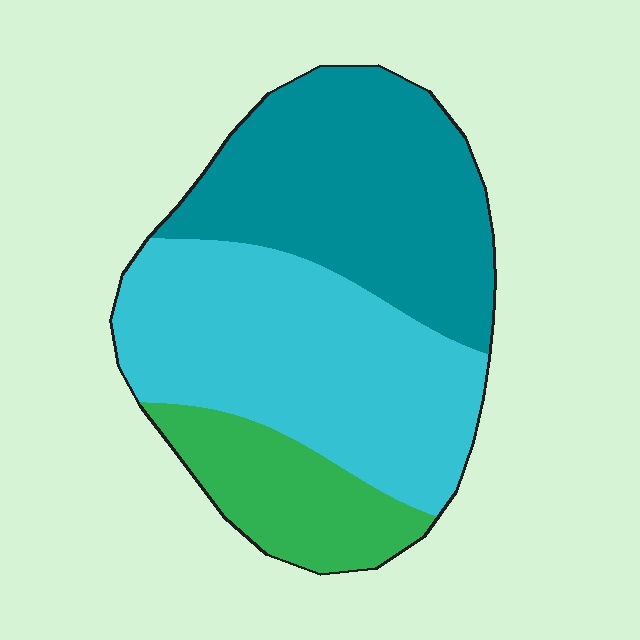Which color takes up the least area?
Green, at roughly 15%.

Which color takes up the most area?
Cyan, at roughly 45%.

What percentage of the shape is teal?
Teal takes up about two fifths (2/5) of the shape.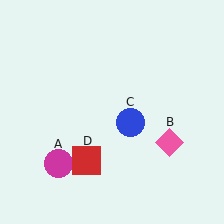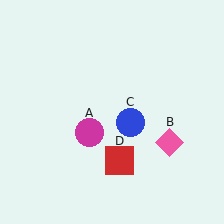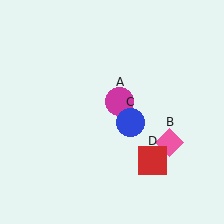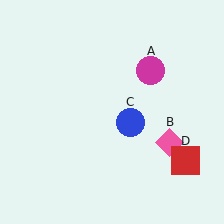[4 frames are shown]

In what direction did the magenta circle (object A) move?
The magenta circle (object A) moved up and to the right.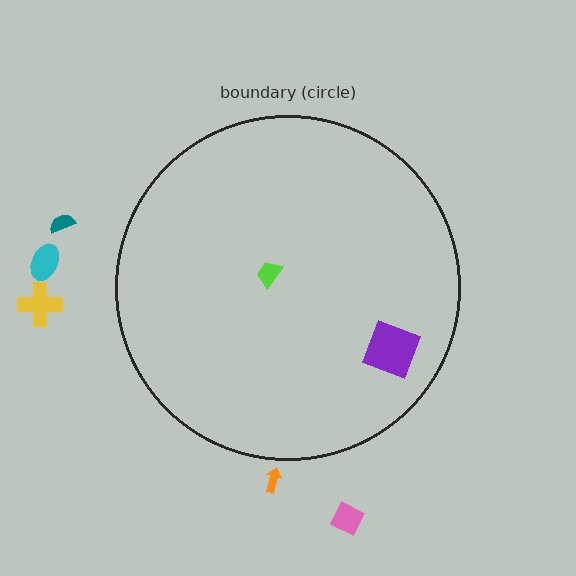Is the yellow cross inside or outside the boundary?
Outside.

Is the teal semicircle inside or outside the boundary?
Outside.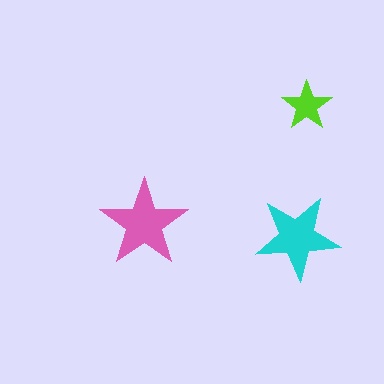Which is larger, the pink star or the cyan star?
The pink one.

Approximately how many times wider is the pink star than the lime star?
About 1.5 times wider.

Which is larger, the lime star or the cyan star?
The cyan one.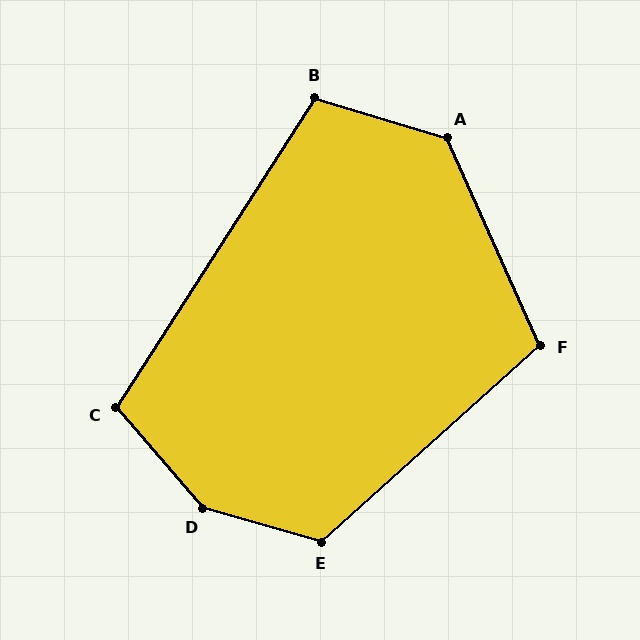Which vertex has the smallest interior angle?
B, at approximately 106 degrees.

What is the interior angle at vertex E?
Approximately 122 degrees (obtuse).